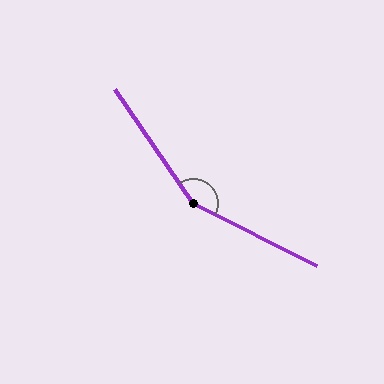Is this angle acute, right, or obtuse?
It is obtuse.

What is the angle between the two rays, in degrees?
Approximately 151 degrees.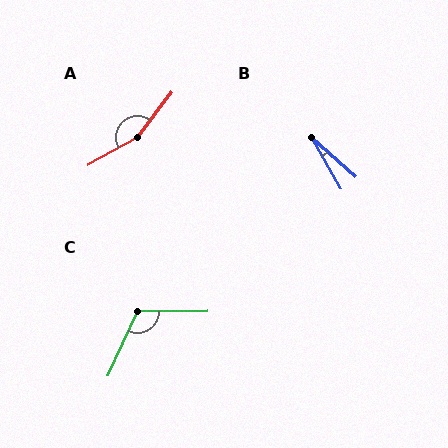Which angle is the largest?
A, at approximately 156 degrees.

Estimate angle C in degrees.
Approximately 115 degrees.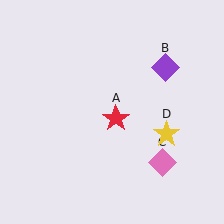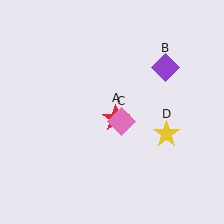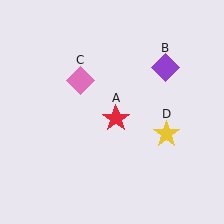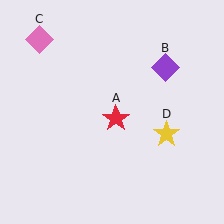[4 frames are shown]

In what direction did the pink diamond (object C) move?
The pink diamond (object C) moved up and to the left.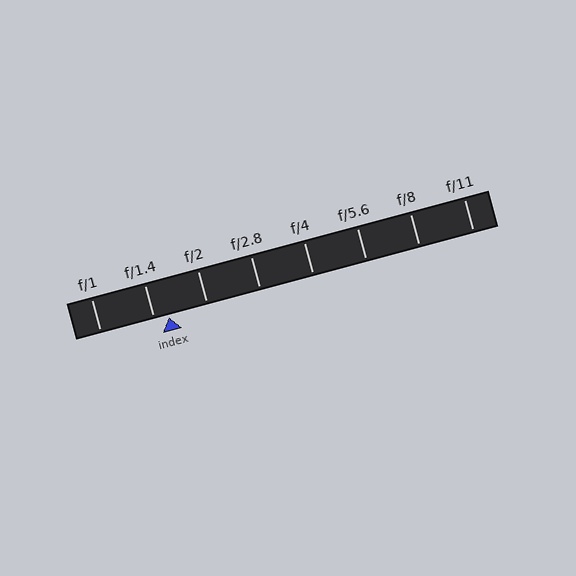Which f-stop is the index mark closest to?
The index mark is closest to f/1.4.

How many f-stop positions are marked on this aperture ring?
There are 8 f-stop positions marked.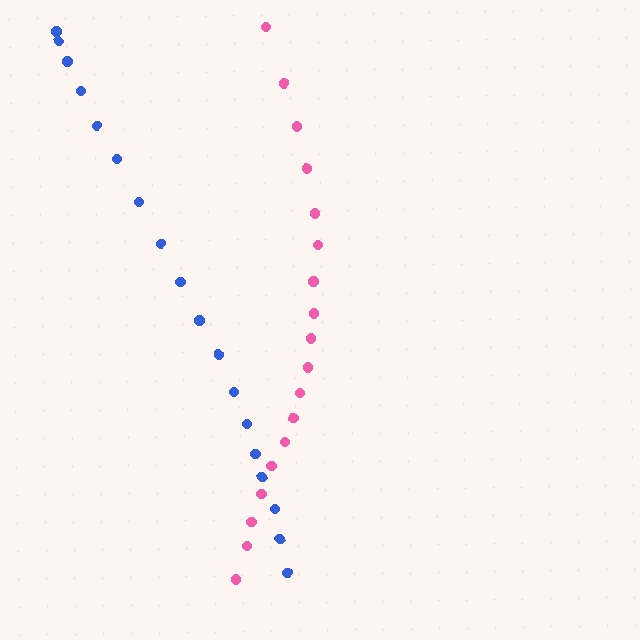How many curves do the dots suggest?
There are 2 distinct paths.